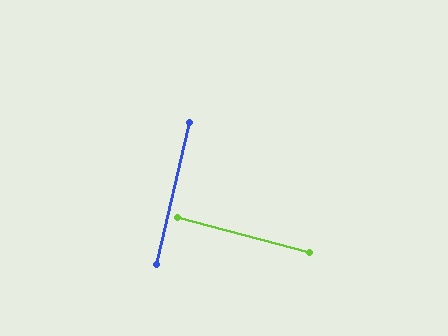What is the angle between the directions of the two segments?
Approximately 88 degrees.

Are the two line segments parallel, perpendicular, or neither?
Perpendicular — they meet at approximately 88°.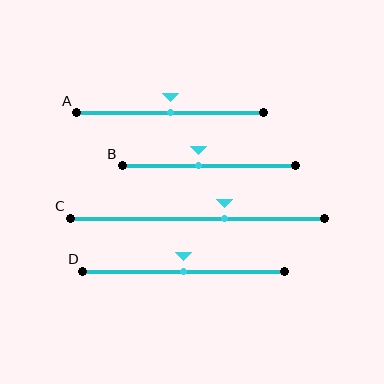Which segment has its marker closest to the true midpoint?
Segment A has its marker closest to the true midpoint.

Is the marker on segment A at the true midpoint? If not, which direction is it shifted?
Yes, the marker on segment A is at the true midpoint.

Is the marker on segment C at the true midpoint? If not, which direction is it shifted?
No, the marker on segment C is shifted to the right by about 11% of the segment length.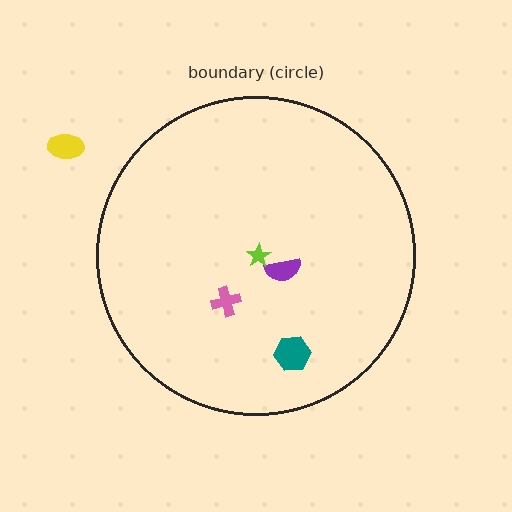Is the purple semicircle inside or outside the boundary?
Inside.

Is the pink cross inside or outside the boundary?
Inside.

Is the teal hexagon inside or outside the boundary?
Inside.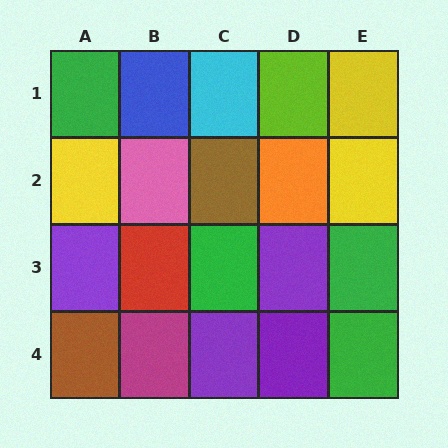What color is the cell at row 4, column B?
Magenta.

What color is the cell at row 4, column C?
Purple.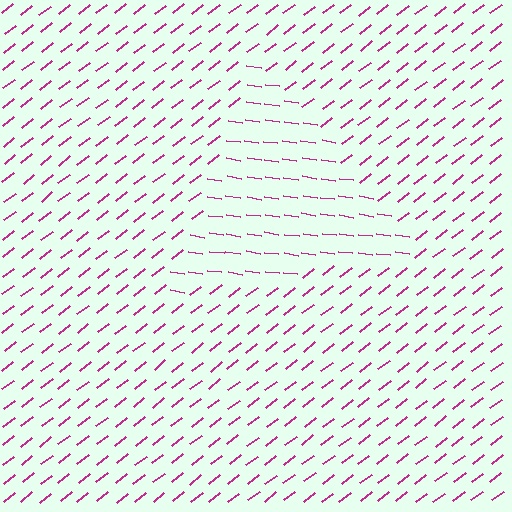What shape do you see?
I see a triangle.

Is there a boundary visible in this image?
Yes, there is a texture boundary formed by a change in line orientation.